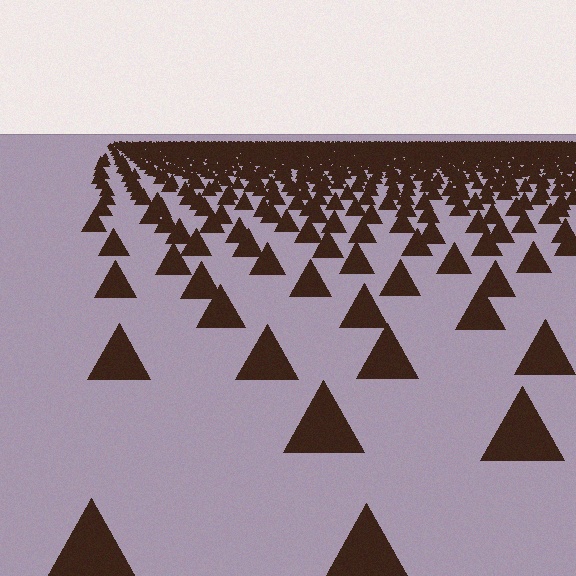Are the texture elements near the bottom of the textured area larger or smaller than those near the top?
Larger. Near the bottom, elements are closer to the viewer and appear at a bigger on-screen size.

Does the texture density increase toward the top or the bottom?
Density increases toward the top.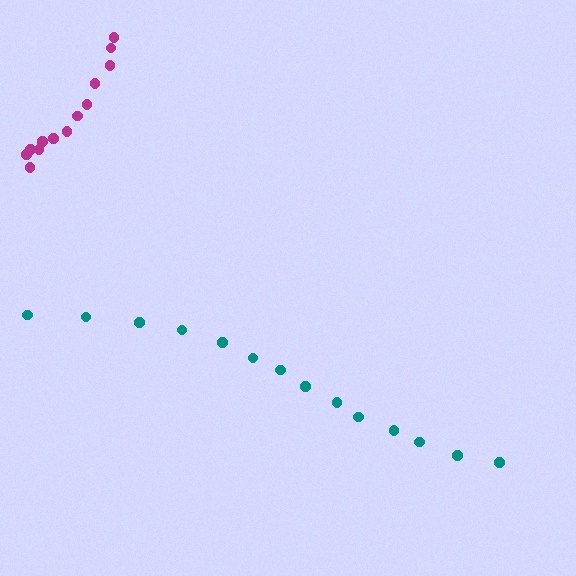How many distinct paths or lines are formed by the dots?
There are 2 distinct paths.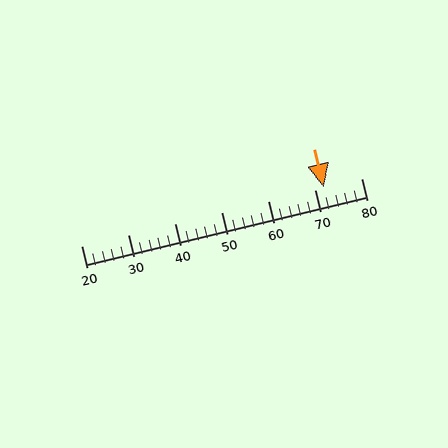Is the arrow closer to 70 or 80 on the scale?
The arrow is closer to 70.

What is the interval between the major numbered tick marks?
The major tick marks are spaced 10 units apart.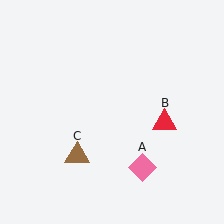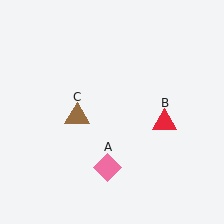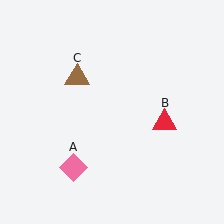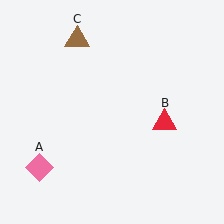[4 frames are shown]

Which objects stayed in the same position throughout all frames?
Red triangle (object B) remained stationary.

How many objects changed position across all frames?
2 objects changed position: pink diamond (object A), brown triangle (object C).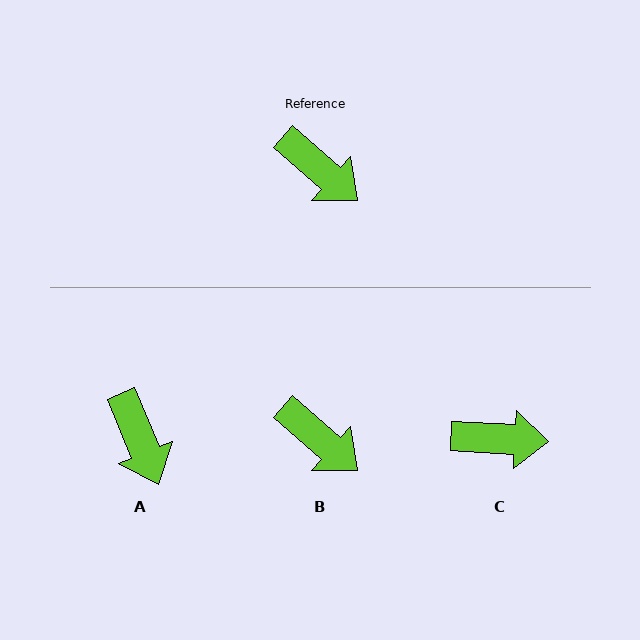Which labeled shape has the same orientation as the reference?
B.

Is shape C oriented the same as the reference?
No, it is off by about 38 degrees.